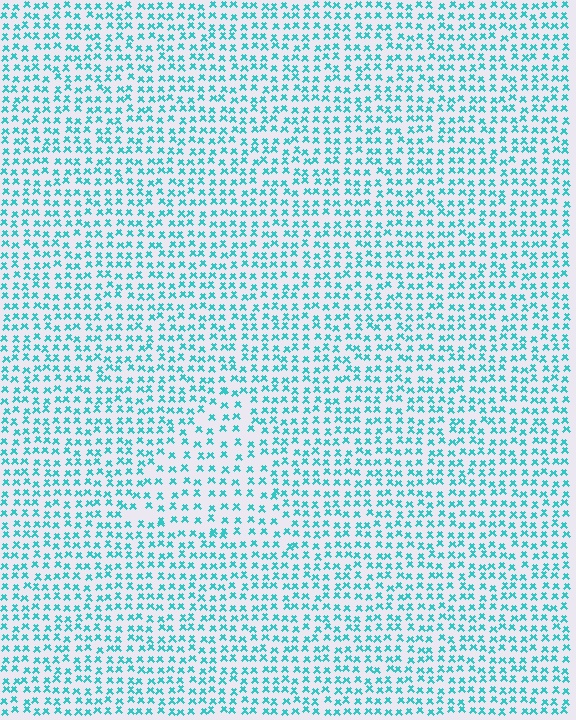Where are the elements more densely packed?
The elements are more densely packed outside the triangle boundary.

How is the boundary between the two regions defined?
The boundary is defined by a change in element density (approximately 1.5x ratio). All elements are the same color, size, and shape.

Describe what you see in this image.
The image contains small cyan elements arranged at two different densities. A triangle-shaped region is visible where the elements are less densely packed than the surrounding area.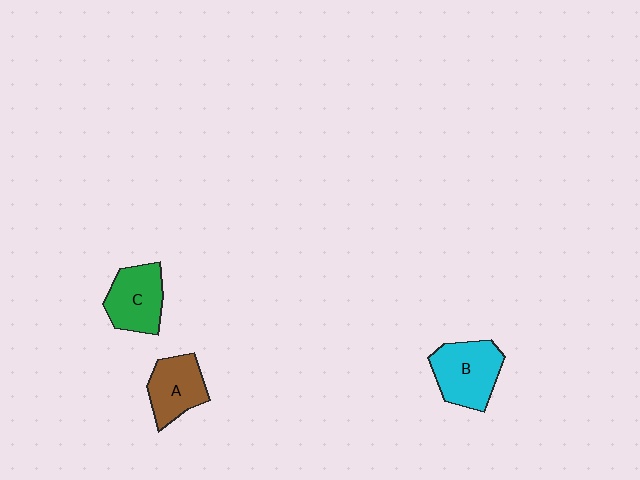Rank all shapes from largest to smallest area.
From largest to smallest: B (cyan), C (green), A (brown).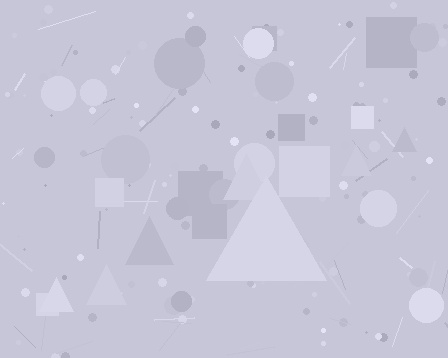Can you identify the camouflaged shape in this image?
The camouflaged shape is a triangle.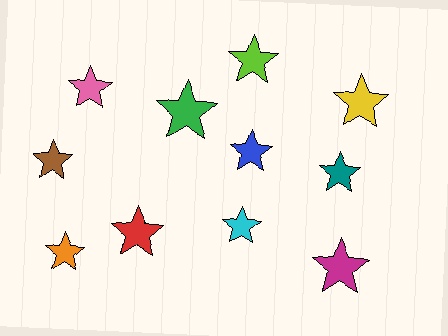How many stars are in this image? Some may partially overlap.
There are 11 stars.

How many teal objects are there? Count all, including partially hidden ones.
There is 1 teal object.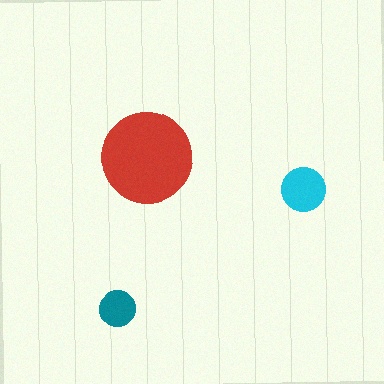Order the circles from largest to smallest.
the red one, the cyan one, the teal one.